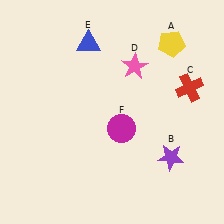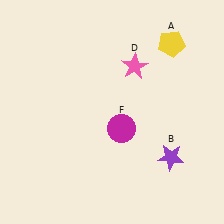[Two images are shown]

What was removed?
The blue triangle (E), the red cross (C) were removed in Image 2.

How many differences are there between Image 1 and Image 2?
There are 2 differences between the two images.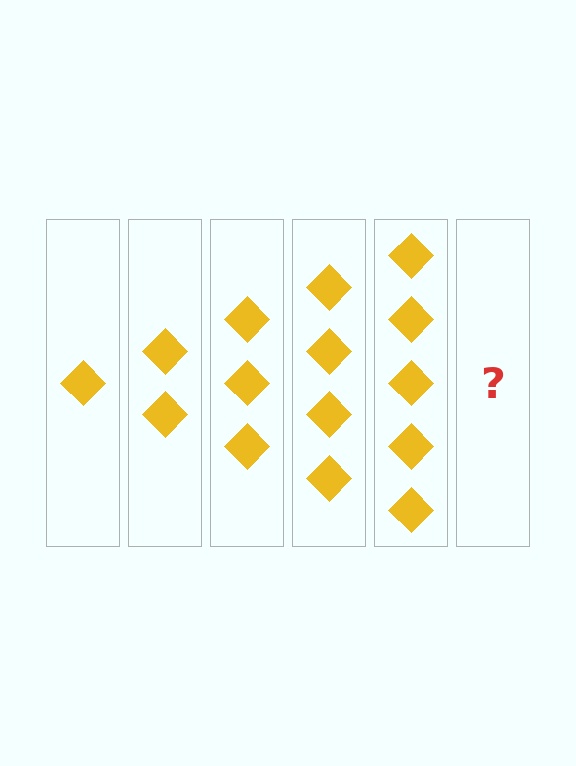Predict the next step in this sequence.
The next step is 6 diamonds.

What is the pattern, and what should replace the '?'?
The pattern is that each step adds one more diamond. The '?' should be 6 diamonds.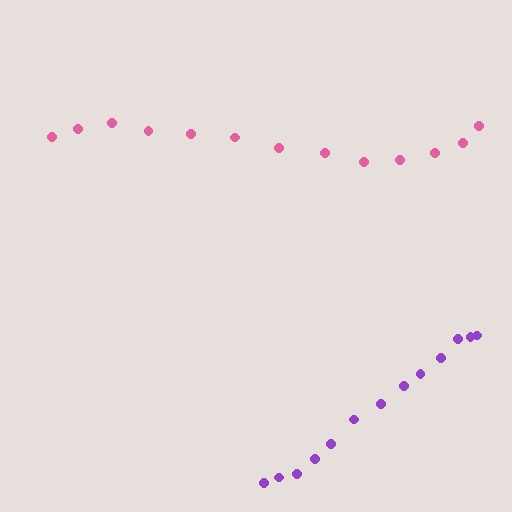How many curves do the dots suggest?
There are 2 distinct paths.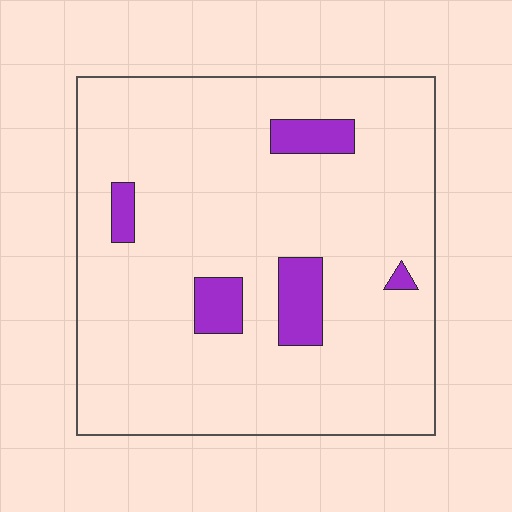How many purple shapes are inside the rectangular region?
5.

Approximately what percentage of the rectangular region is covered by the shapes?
Approximately 10%.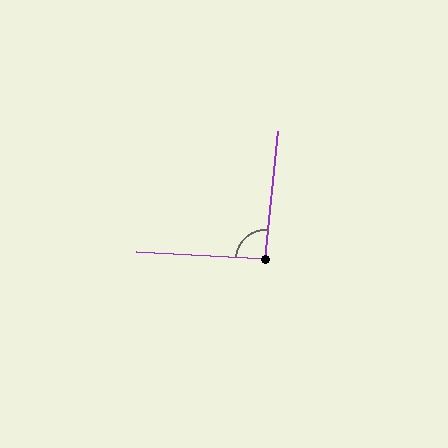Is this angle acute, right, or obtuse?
It is approximately a right angle.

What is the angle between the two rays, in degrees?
Approximately 93 degrees.